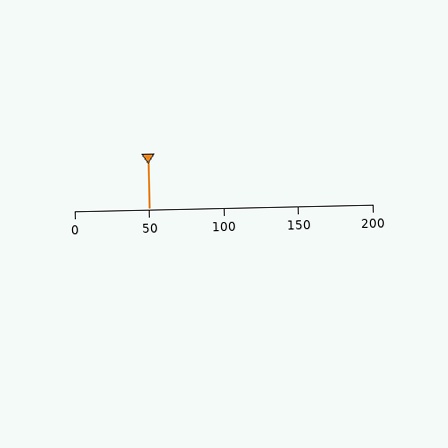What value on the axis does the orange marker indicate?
The marker indicates approximately 50.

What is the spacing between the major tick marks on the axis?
The major ticks are spaced 50 apart.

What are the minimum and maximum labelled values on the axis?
The axis runs from 0 to 200.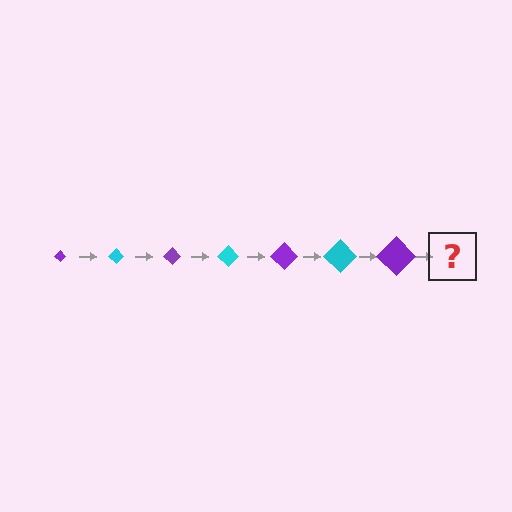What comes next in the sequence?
The next element should be a cyan diamond, larger than the previous one.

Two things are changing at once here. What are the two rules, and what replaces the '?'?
The two rules are that the diamond grows larger each step and the color cycles through purple and cyan. The '?' should be a cyan diamond, larger than the previous one.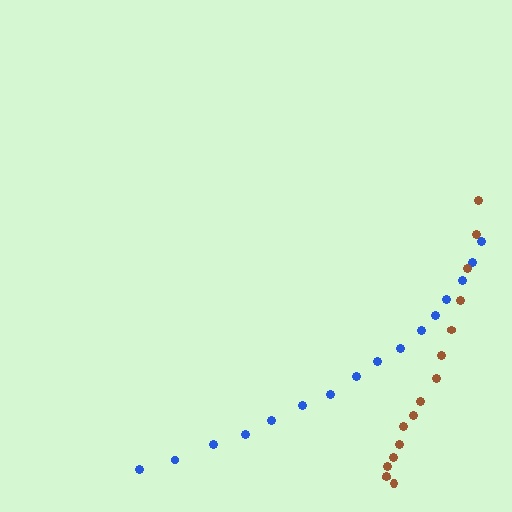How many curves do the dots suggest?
There are 2 distinct paths.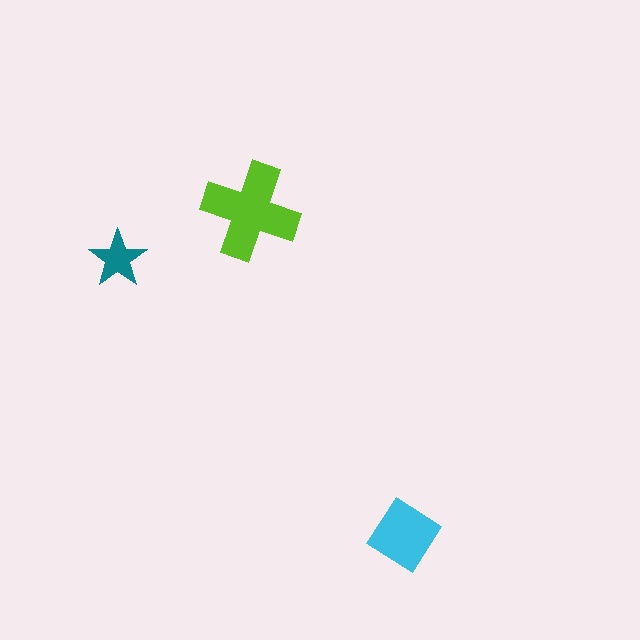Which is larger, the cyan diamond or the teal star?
The cyan diamond.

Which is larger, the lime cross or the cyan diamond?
The lime cross.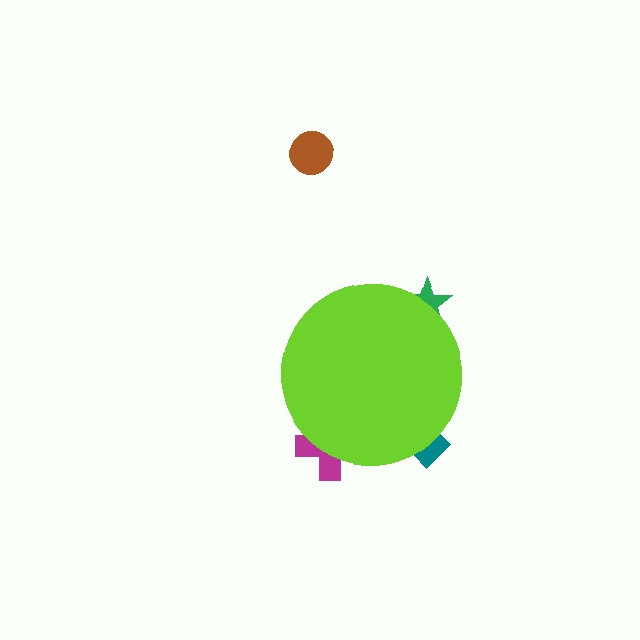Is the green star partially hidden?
Yes, the green star is partially hidden behind the lime circle.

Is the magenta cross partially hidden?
Yes, the magenta cross is partially hidden behind the lime circle.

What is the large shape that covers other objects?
A lime circle.